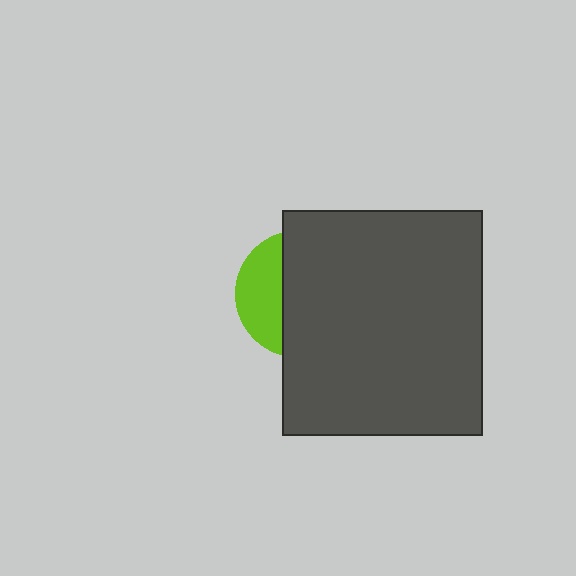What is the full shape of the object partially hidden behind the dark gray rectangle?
The partially hidden object is a lime circle.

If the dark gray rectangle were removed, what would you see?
You would see the complete lime circle.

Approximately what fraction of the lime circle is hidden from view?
Roughly 68% of the lime circle is hidden behind the dark gray rectangle.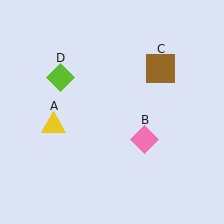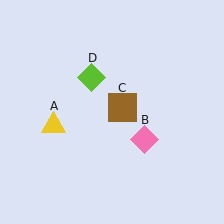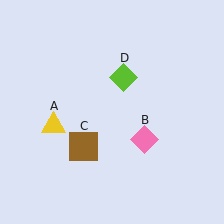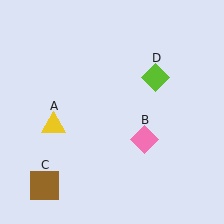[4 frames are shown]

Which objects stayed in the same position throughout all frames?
Yellow triangle (object A) and pink diamond (object B) remained stationary.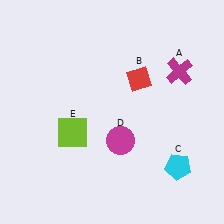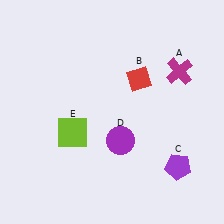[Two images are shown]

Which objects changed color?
C changed from cyan to purple. D changed from magenta to purple.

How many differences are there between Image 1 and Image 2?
There are 2 differences between the two images.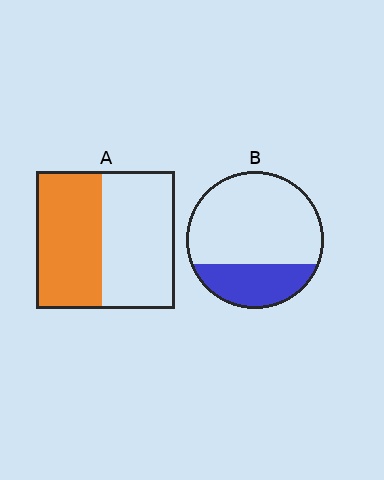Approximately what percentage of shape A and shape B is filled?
A is approximately 45% and B is approximately 30%.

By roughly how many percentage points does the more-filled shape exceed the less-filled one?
By roughly 20 percentage points (A over B).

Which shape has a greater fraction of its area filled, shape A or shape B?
Shape A.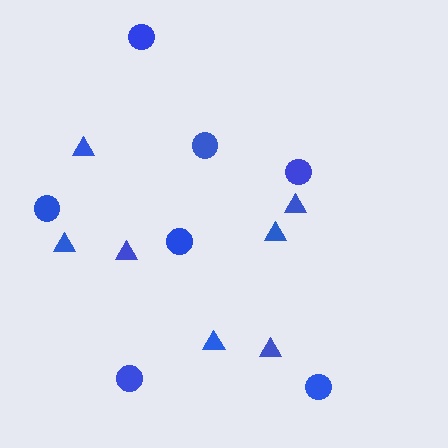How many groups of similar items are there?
There are 2 groups: one group of triangles (7) and one group of circles (7).